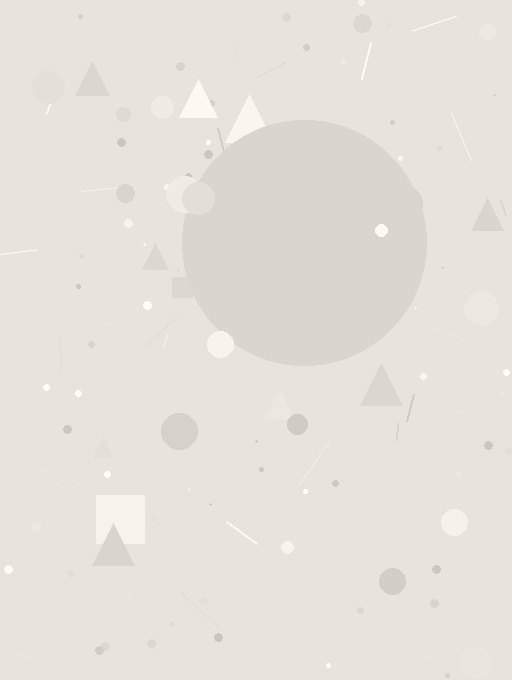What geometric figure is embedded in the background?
A circle is embedded in the background.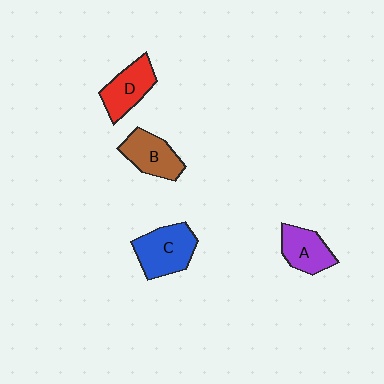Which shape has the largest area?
Shape C (blue).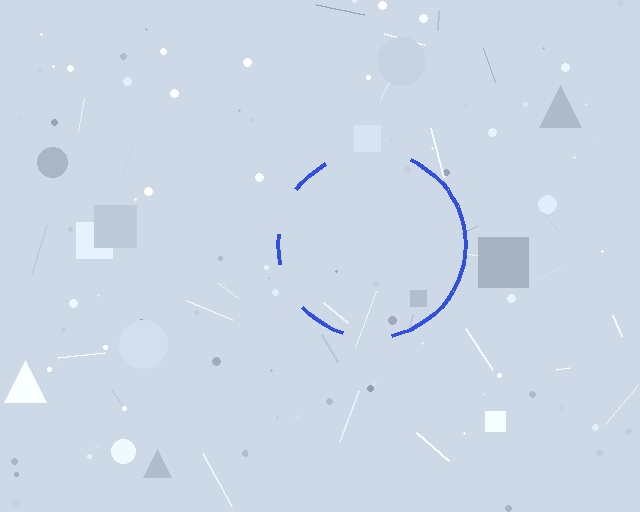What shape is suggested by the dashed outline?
The dashed outline suggests a circle.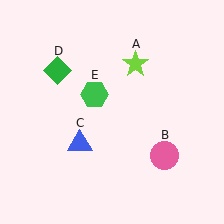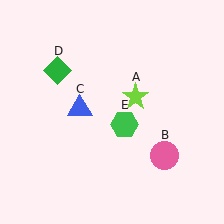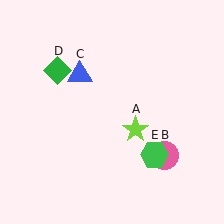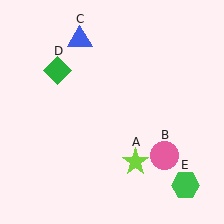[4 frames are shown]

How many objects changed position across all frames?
3 objects changed position: lime star (object A), blue triangle (object C), green hexagon (object E).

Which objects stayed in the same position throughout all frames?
Pink circle (object B) and green diamond (object D) remained stationary.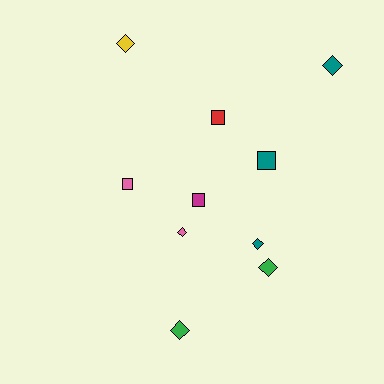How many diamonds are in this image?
There are 6 diamonds.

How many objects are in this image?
There are 10 objects.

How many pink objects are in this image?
There are 2 pink objects.